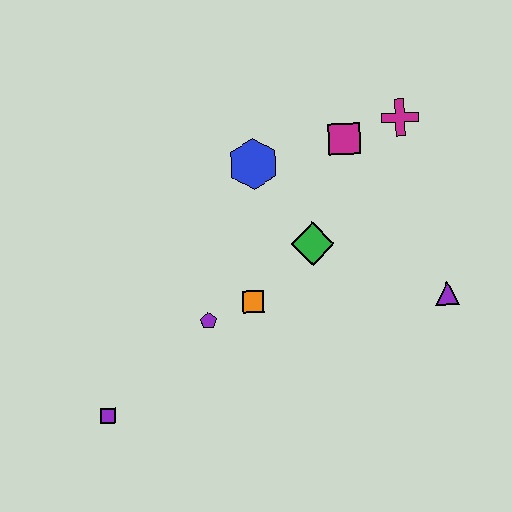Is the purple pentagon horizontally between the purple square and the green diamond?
Yes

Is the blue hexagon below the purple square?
No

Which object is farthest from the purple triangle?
The purple square is farthest from the purple triangle.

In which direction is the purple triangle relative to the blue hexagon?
The purple triangle is to the right of the blue hexagon.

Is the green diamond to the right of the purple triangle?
No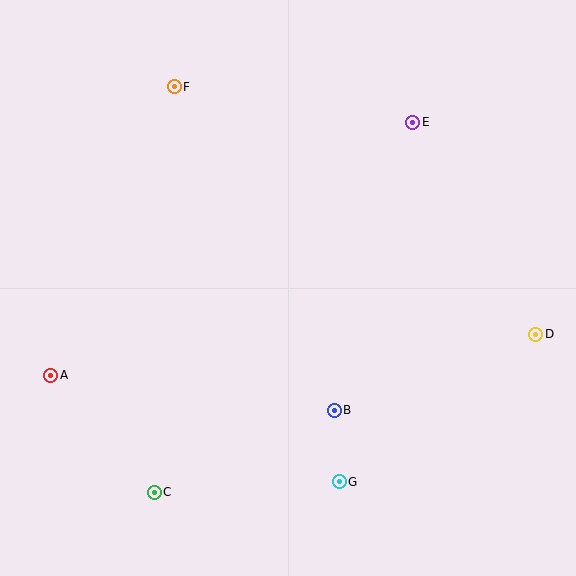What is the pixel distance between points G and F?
The distance between G and F is 428 pixels.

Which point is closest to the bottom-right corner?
Point D is closest to the bottom-right corner.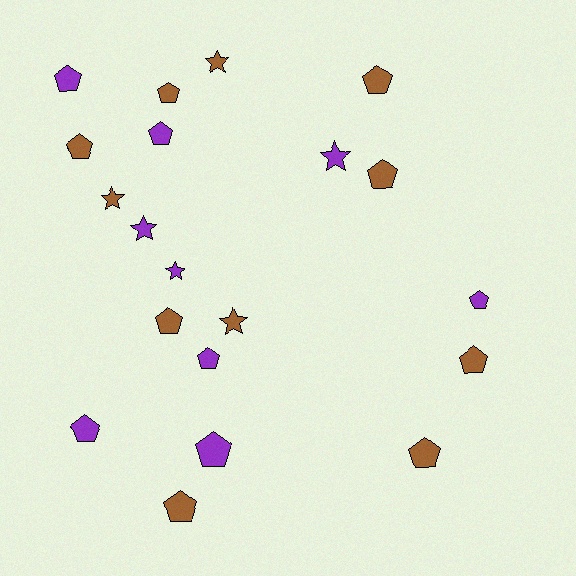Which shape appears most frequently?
Pentagon, with 14 objects.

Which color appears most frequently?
Brown, with 11 objects.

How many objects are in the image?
There are 20 objects.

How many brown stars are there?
There are 3 brown stars.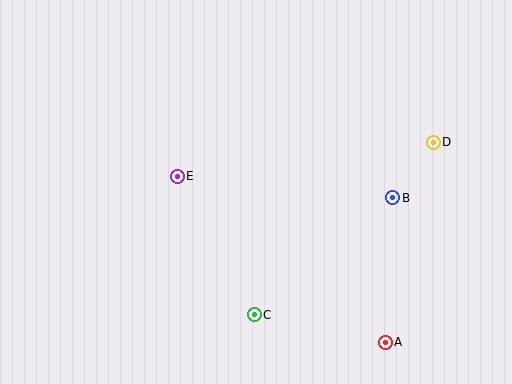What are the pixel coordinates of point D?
Point D is at (433, 142).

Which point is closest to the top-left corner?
Point E is closest to the top-left corner.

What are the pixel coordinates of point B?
Point B is at (393, 198).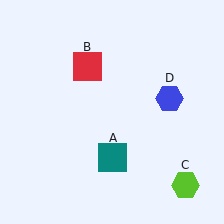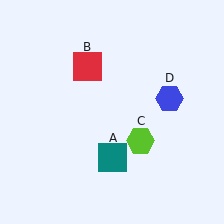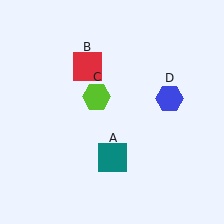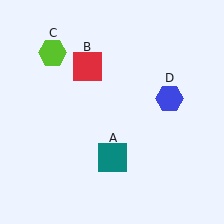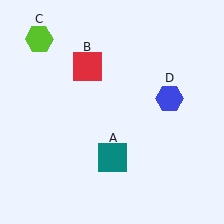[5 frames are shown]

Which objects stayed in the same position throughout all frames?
Teal square (object A) and red square (object B) and blue hexagon (object D) remained stationary.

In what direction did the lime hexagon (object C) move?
The lime hexagon (object C) moved up and to the left.